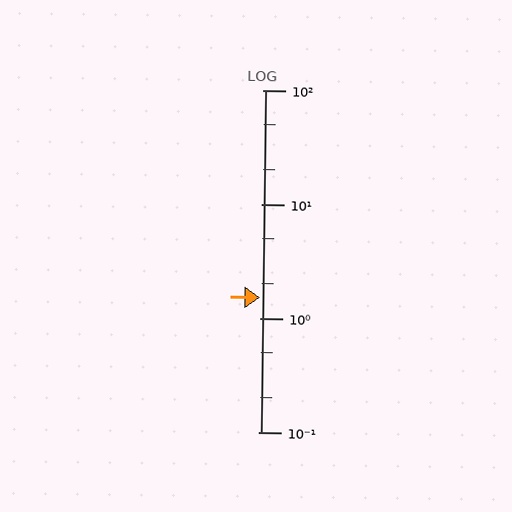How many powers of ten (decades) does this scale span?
The scale spans 3 decades, from 0.1 to 100.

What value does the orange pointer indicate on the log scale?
The pointer indicates approximately 1.5.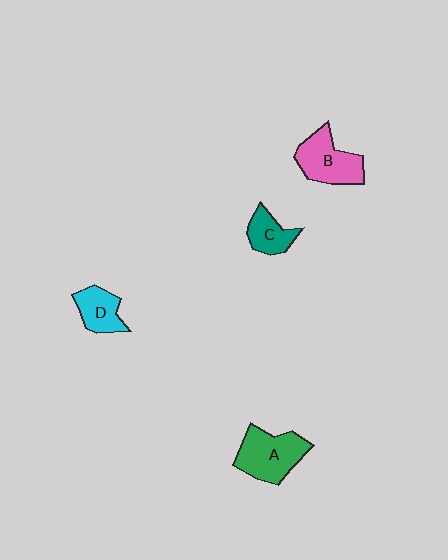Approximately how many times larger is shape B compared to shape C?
Approximately 1.7 times.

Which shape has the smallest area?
Shape C (teal).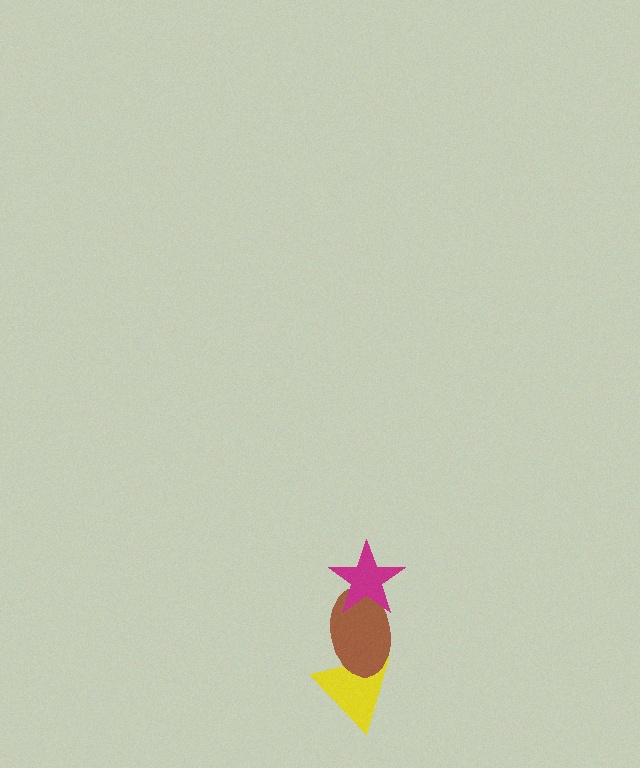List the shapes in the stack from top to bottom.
From top to bottom: the magenta star, the brown ellipse, the yellow triangle.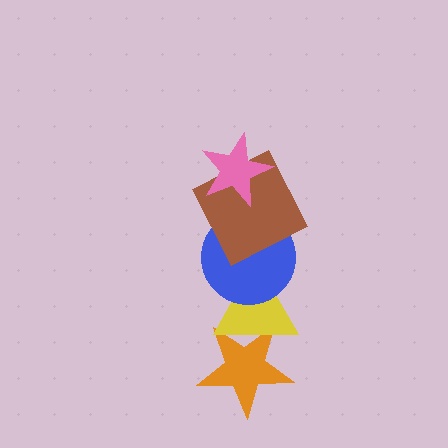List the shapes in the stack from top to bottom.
From top to bottom: the pink star, the brown square, the blue circle, the yellow triangle, the orange star.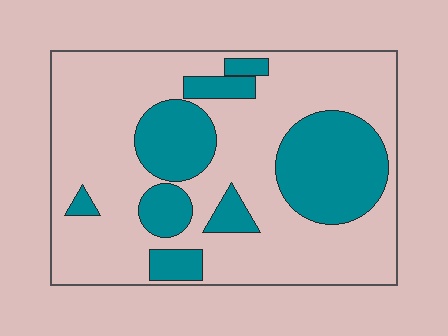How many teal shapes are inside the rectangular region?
8.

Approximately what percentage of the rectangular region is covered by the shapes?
Approximately 30%.